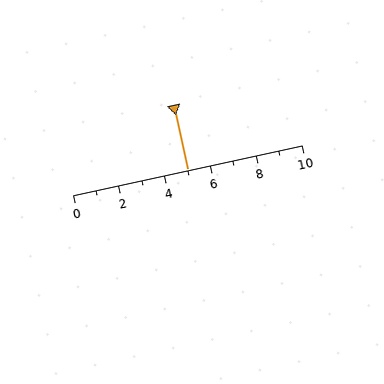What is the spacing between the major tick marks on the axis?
The major ticks are spaced 2 apart.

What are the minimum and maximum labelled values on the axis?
The axis runs from 0 to 10.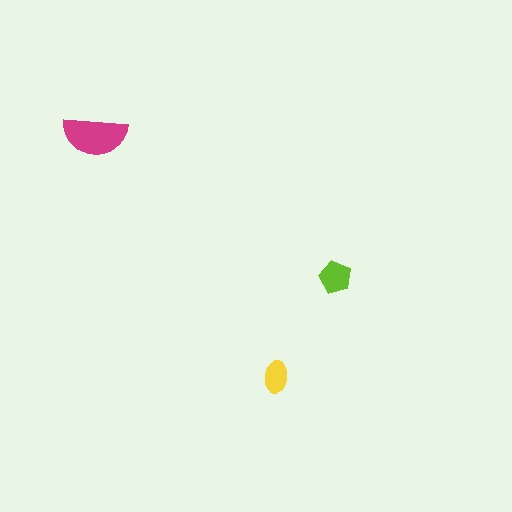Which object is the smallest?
The yellow ellipse.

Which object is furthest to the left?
The magenta semicircle is leftmost.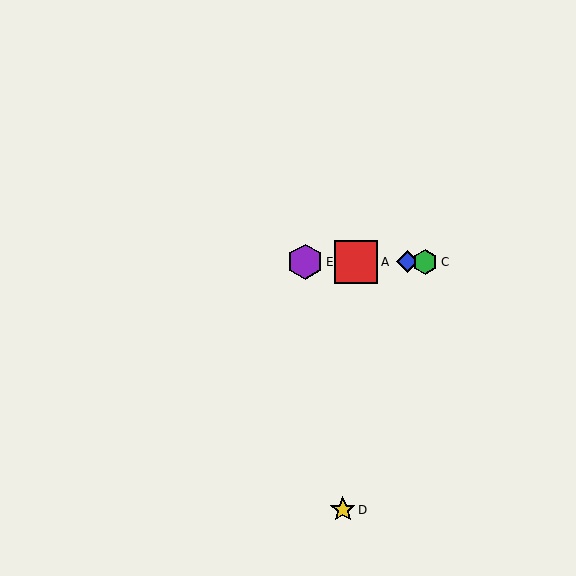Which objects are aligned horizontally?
Objects A, B, C, E are aligned horizontally.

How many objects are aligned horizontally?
4 objects (A, B, C, E) are aligned horizontally.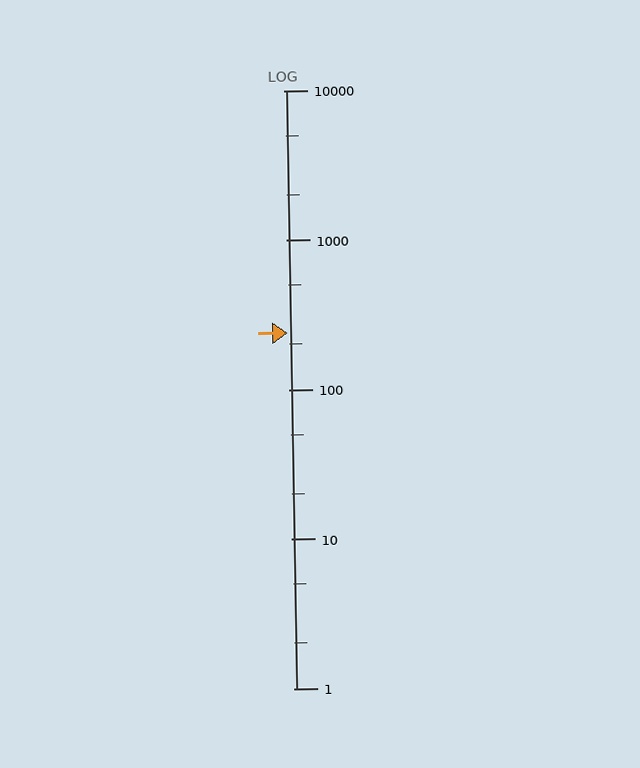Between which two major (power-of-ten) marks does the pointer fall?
The pointer is between 100 and 1000.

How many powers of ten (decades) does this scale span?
The scale spans 4 decades, from 1 to 10000.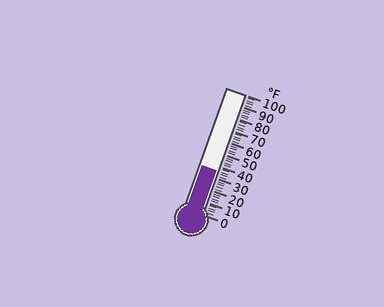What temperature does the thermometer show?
The thermometer shows approximately 36°F.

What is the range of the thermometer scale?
The thermometer scale ranges from 0°F to 100°F.